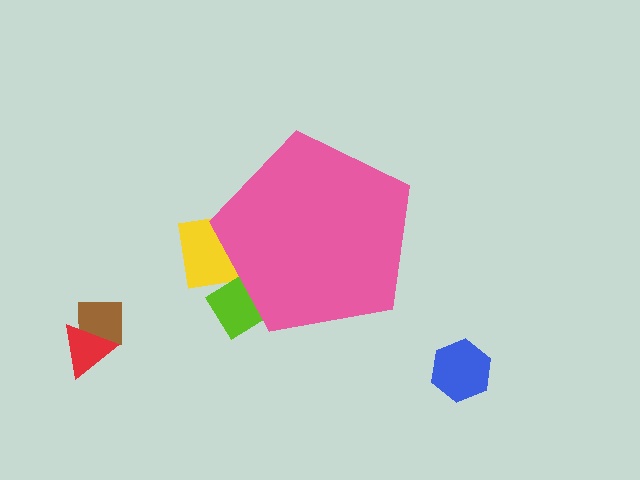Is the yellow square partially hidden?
Yes, the yellow square is partially hidden behind the pink pentagon.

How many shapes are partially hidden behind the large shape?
2 shapes are partially hidden.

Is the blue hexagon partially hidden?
No, the blue hexagon is fully visible.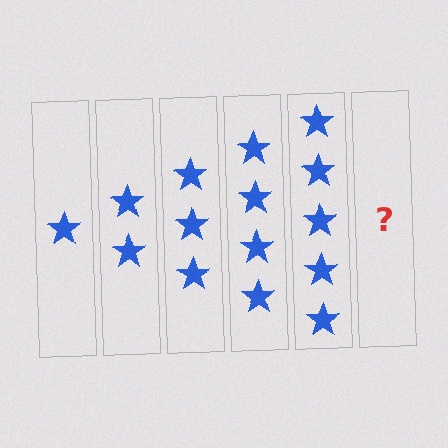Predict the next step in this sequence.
The next step is 6 stars.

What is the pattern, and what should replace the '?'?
The pattern is that each step adds one more star. The '?' should be 6 stars.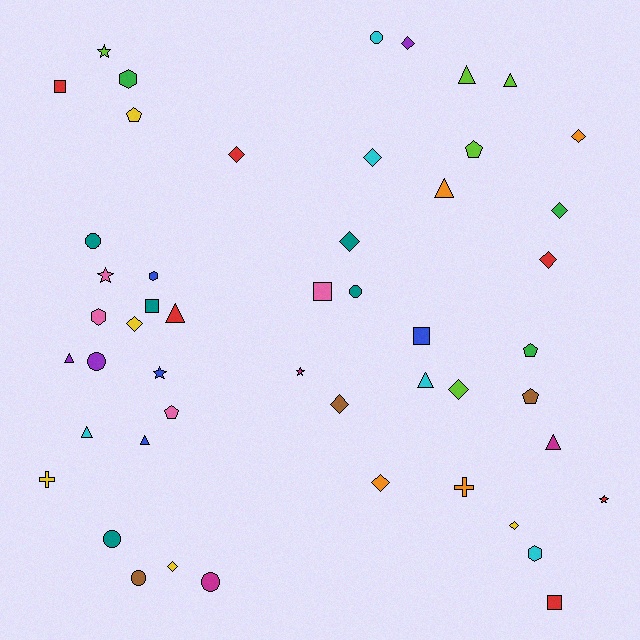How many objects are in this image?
There are 50 objects.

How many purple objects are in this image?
There are 3 purple objects.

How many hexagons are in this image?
There are 4 hexagons.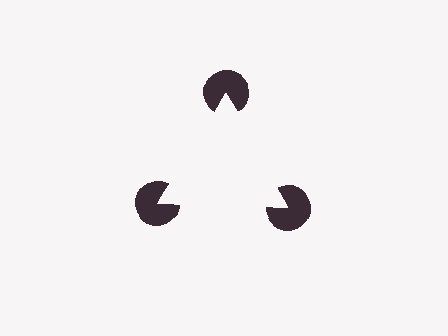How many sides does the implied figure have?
3 sides.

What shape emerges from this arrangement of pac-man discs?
An illusory triangle — its edges are inferred from the aligned wedge cuts in the pac-man discs, not physically drawn.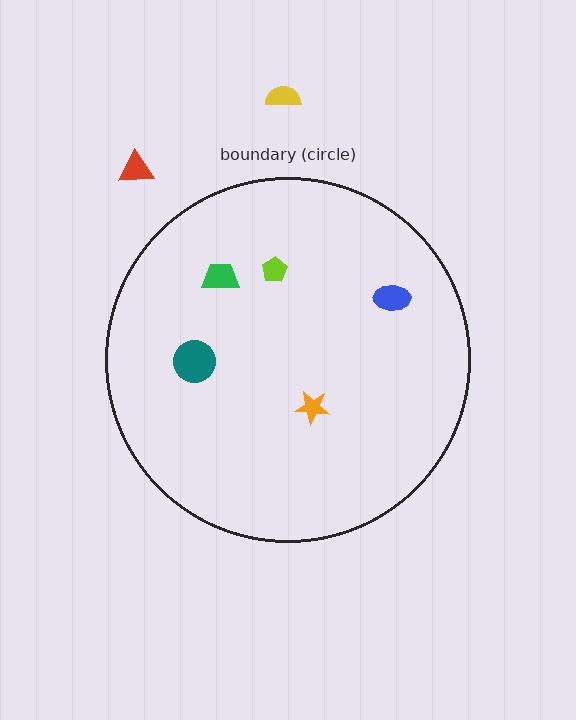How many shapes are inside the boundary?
5 inside, 2 outside.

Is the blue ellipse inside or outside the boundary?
Inside.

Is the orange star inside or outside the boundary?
Inside.